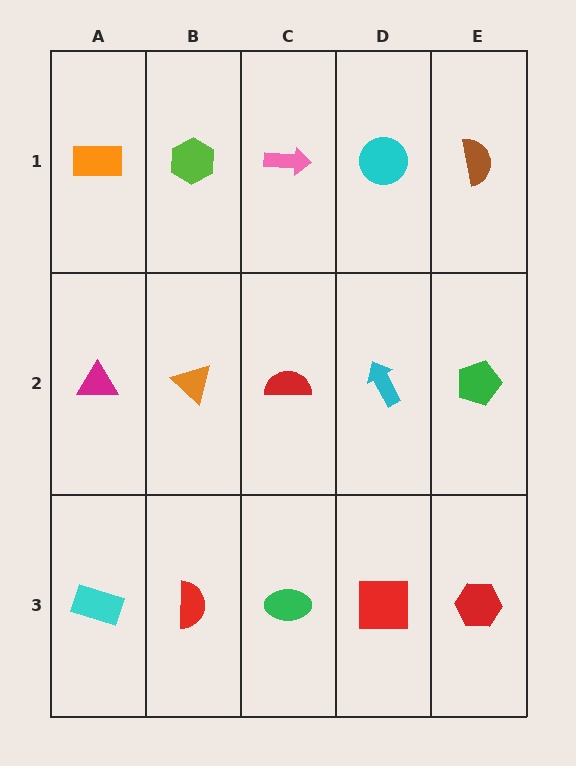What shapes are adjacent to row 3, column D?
A cyan arrow (row 2, column D), a green ellipse (row 3, column C), a red hexagon (row 3, column E).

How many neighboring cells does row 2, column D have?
4.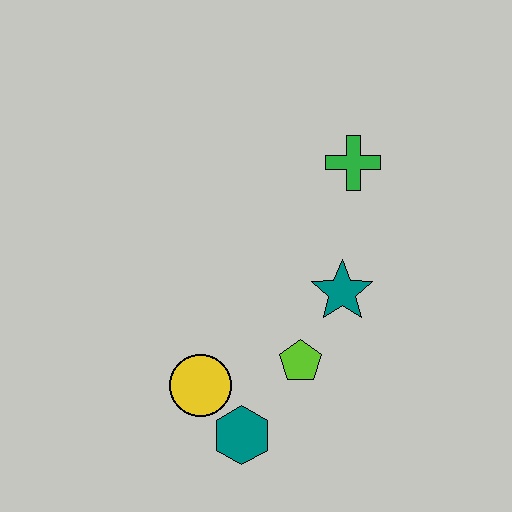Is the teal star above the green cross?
No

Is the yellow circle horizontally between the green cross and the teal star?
No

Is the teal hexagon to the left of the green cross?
Yes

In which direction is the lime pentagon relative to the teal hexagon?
The lime pentagon is above the teal hexagon.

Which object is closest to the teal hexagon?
The yellow circle is closest to the teal hexagon.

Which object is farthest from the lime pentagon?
The green cross is farthest from the lime pentagon.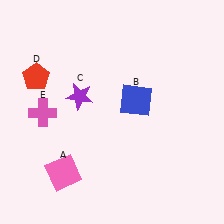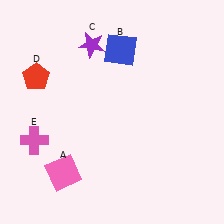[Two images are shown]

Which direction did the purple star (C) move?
The purple star (C) moved up.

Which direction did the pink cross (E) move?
The pink cross (E) moved down.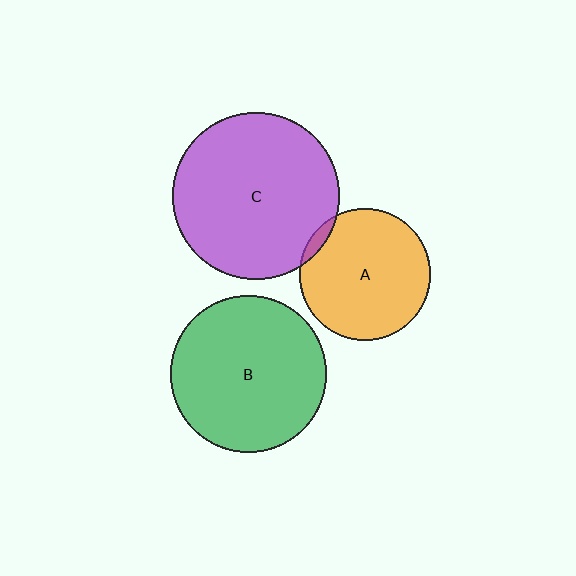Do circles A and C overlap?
Yes.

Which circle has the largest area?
Circle C (purple).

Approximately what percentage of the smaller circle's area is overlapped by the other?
Approximately 5%.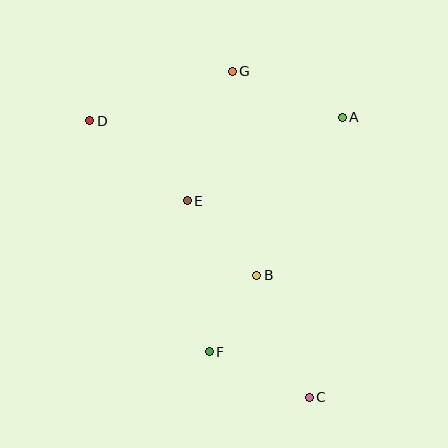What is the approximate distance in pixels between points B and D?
The distance between B and D is approximately 227 pixels.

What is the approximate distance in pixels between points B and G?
The distance between B and G is approximately 205 pixels.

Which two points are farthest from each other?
Points C and D are farthest from each other.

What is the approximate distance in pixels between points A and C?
The distance between A and C is approximately 282 pixels.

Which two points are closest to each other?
Points B and F are closest to each other.